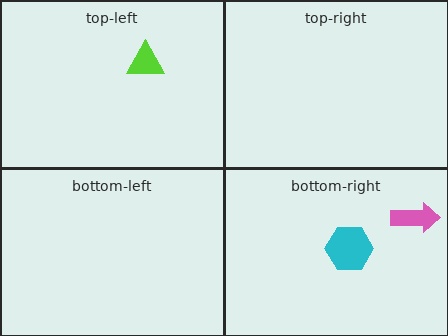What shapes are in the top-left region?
The lime triangle.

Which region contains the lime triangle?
The top-left region.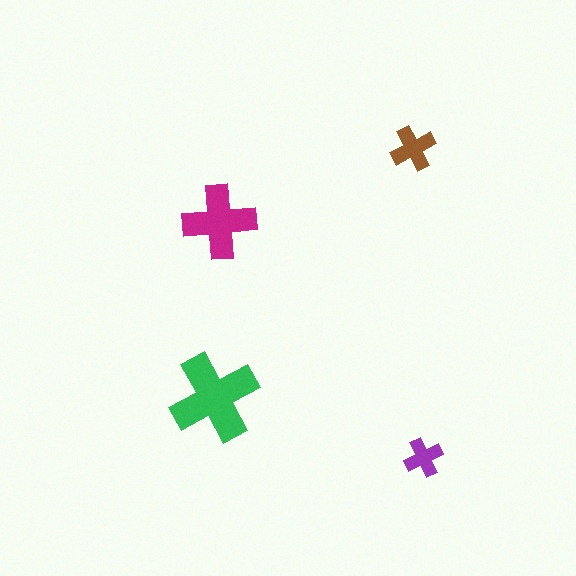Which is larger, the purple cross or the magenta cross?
The magenta one.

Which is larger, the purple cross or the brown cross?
The brown one.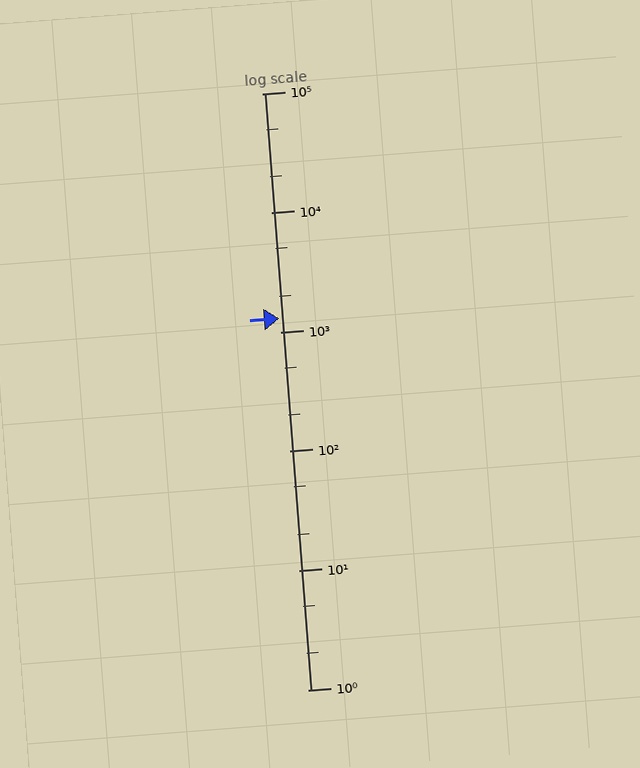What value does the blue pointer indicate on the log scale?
The pointer indicates approximately 1300.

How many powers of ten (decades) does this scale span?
The scale spans 5 decades, from 1 to 100000.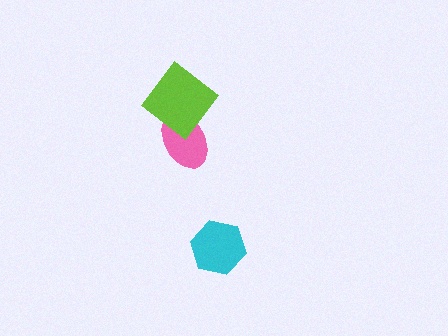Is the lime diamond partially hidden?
No, no other shape covers it.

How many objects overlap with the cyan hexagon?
0 objects overlap with the cyan hexagon.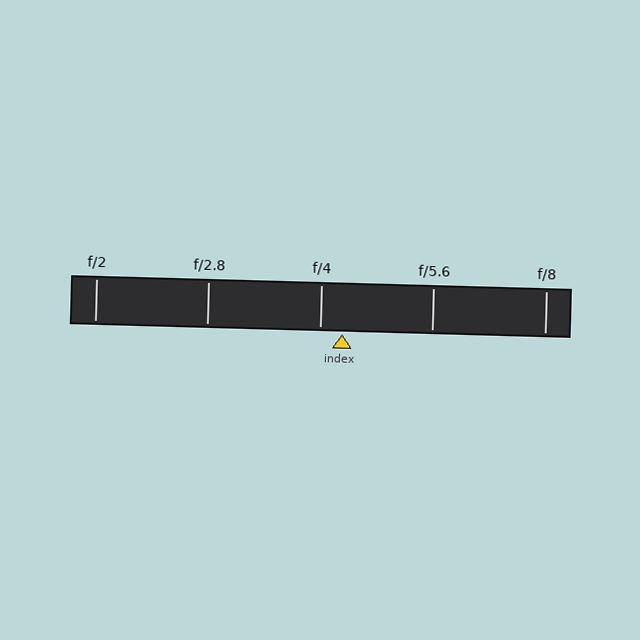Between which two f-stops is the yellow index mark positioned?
The index mark is between f/4 and f/5.6.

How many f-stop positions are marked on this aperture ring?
There are 5 f-stop positions marked.